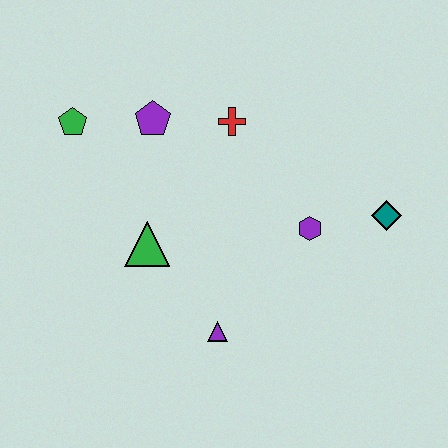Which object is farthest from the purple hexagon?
The green pentagon is farthest from the purple hexagon.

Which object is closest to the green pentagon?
The purple pentagon is closest to the green pentagon.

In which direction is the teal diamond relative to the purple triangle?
The teal diamond is to the right of the purple triangle.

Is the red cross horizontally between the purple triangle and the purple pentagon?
No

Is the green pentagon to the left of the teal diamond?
Yes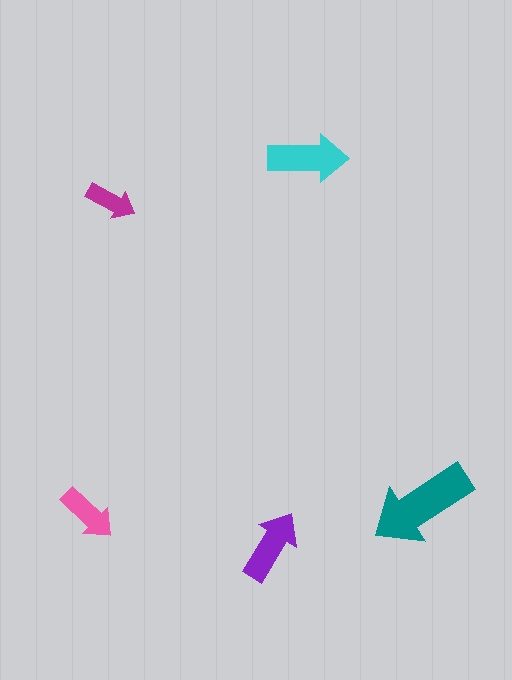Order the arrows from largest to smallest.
the teal one, the cyan one, the purple one, the pink one, the magenta one.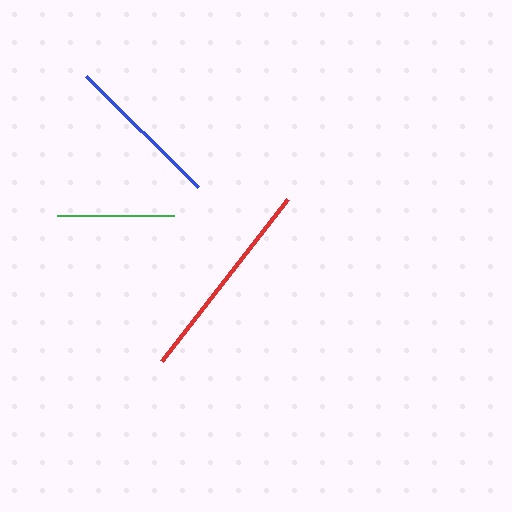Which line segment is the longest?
The red line is the longest at approximately 205 pixels.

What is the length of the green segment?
The green segment is approximately 117 pixels long.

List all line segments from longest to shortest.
From longest to shortest: red, blue, green.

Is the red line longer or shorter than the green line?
The red line is longer than the green line.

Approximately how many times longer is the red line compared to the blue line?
The red line is approximately 1.3 times the length of the blue line.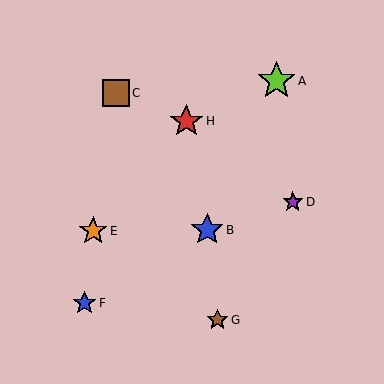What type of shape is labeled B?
Shape B is a blue star.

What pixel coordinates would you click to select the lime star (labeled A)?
Click at (276, 81) to select the lime star A.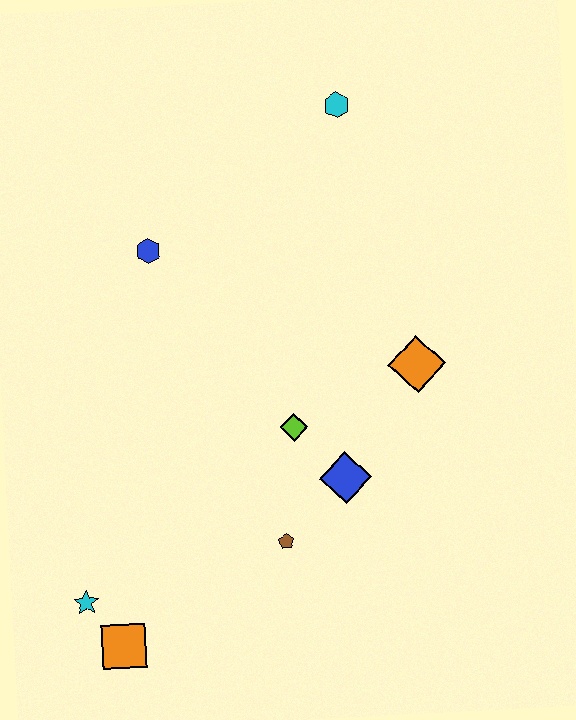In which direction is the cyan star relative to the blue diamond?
The cyan star is to the left of the blue diamond.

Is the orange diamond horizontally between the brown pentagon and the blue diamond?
No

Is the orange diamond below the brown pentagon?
No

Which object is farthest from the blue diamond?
The cyan hexagon is farthest from the blue diamond.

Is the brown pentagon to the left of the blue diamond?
Yes